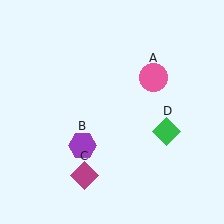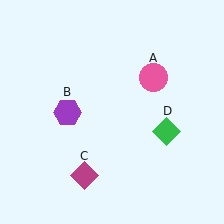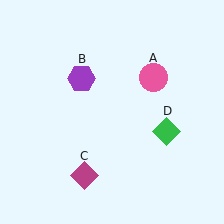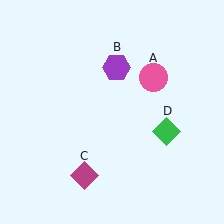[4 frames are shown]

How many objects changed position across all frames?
1 object changed position: purple hexagon (object B).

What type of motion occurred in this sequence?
The purple hexagon (object B) rotated clockwise around the center of the scene.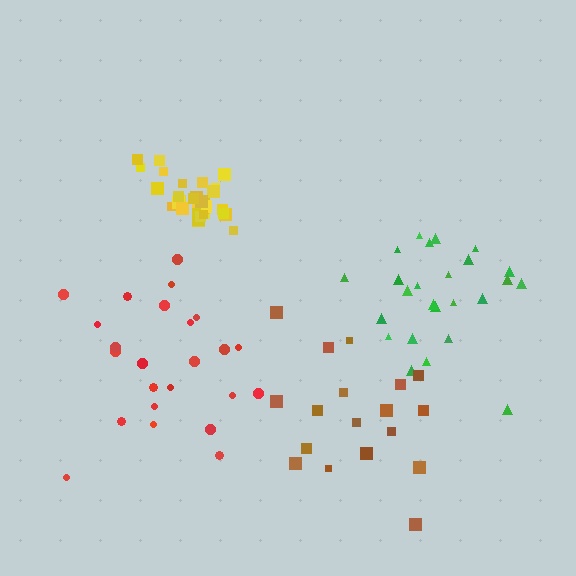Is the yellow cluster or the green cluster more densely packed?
Yellow.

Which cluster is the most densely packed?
Yellow.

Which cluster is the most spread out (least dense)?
Brown.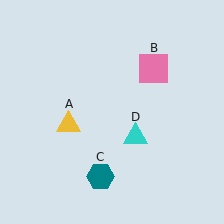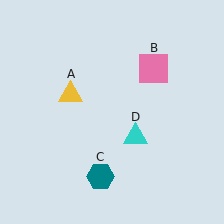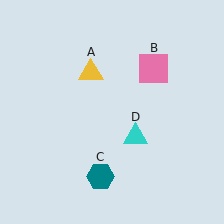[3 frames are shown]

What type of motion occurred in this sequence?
The yellow triangle (object A) rotated clockwise around the center of the scene.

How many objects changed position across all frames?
1 object changed position: yellow triangle (object A).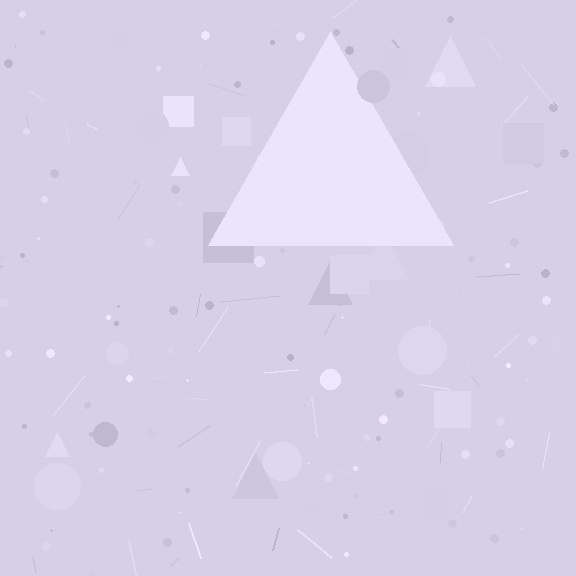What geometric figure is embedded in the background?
A triangle is embedded in the background.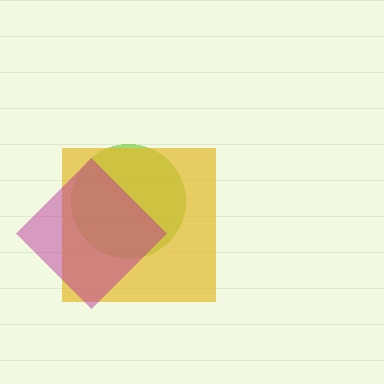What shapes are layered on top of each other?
The layered shapes are: a lime circle, a yellow square, a magenta diamond.